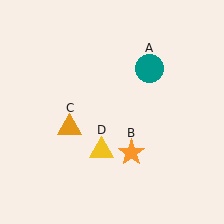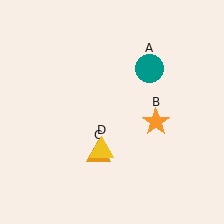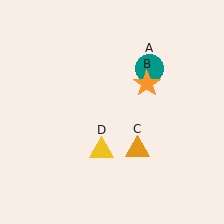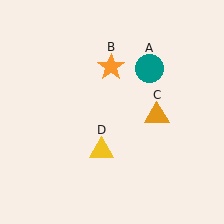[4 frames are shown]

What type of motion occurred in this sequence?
The orange star (object B), orange triangle (object C) rotated counterclockwise around the center of the scene.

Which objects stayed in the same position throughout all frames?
Teal circle (object A) and yellow triangle (object D) remained stationary.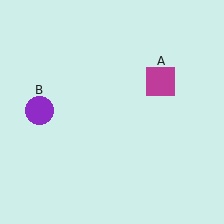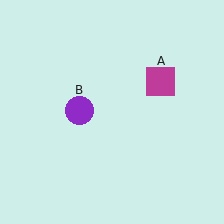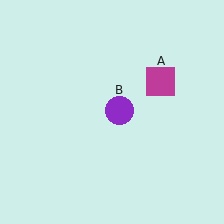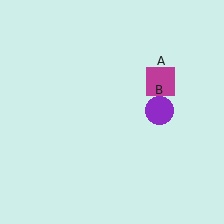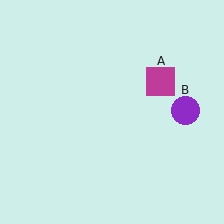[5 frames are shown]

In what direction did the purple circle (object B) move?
The purple circle (object B) moved right.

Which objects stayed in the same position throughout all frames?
Magenta square (object A) remained stationary.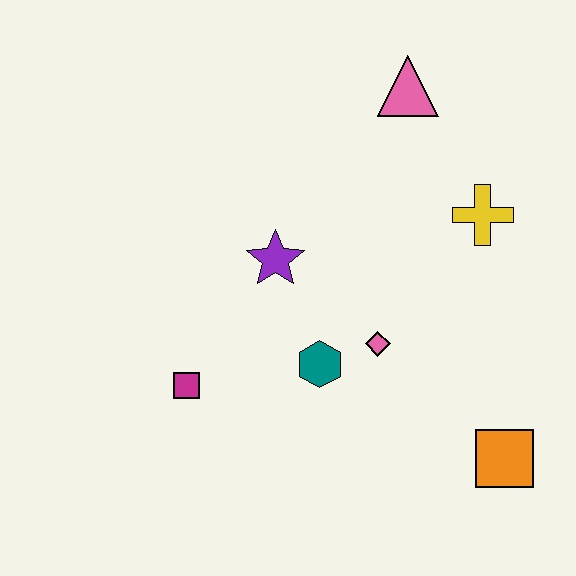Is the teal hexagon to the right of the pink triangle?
No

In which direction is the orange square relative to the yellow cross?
The orange square is below the yellow cross.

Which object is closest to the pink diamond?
The teal hexagon is closest to the pink diamond.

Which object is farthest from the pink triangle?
The orange square is farthest from the pink triangle.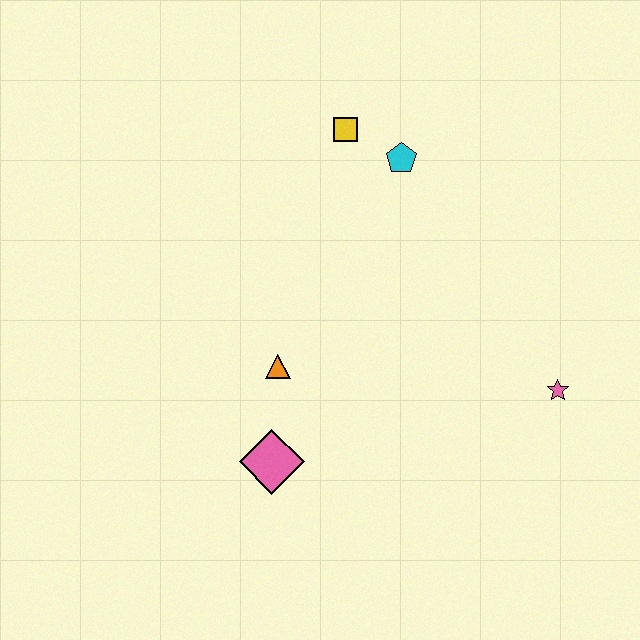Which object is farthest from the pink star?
The yellow square is farthest from the pink star.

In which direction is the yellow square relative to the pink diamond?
The yellow square is above the pink diamond.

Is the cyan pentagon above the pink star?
Yes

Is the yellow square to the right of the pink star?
No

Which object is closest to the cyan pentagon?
The yellow square is closest to the cyan pentagon.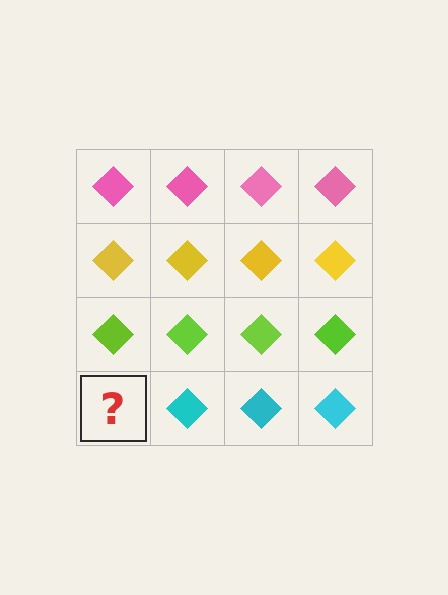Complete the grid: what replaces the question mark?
The question mark should be replaced with a cyan diamond.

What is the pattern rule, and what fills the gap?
The rule is that each row has a consistent color. The gap should be filled with a cyan diamond.